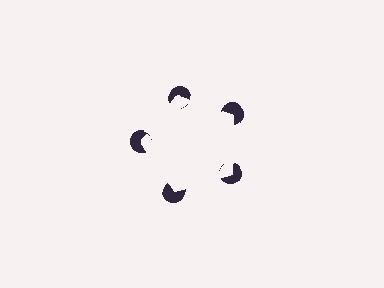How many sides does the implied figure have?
5 sides.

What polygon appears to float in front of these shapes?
An illusory pentagon — its edges are inferred from the aligned wedge cuts in the pac-man discs, not physically drawn.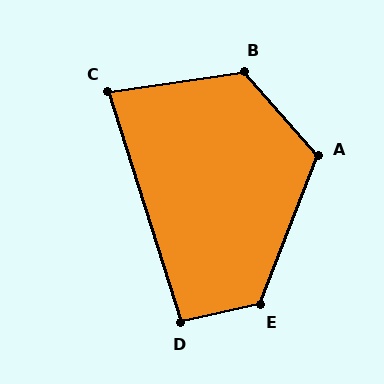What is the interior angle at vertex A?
Approximately 117 degrees (obtuse).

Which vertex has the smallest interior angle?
C, at approximately 81 degrees.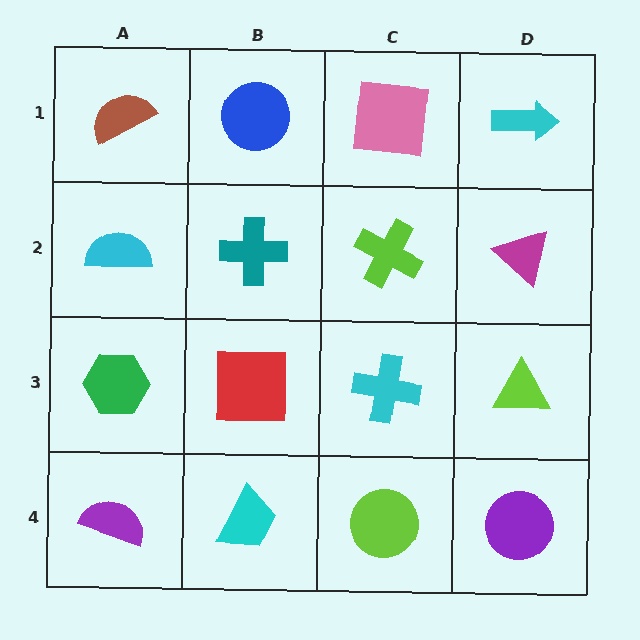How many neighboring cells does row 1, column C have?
3.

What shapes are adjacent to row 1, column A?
A cyan semicircle (row 2, column A), a blue circle (row 1, column B).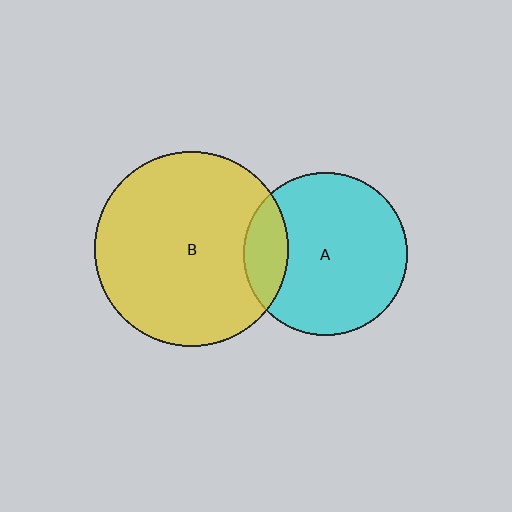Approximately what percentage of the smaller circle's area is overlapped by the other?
Approximately 15%.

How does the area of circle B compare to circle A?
Approximately 1.4 times.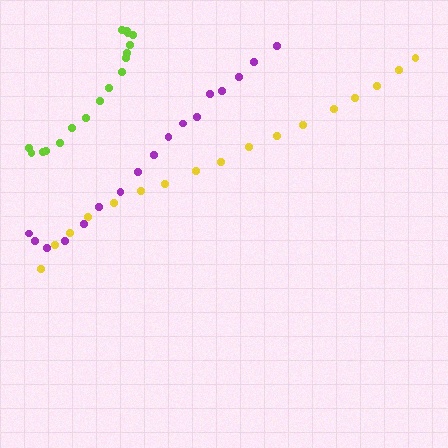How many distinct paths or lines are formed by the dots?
There are 3 distinct paths.